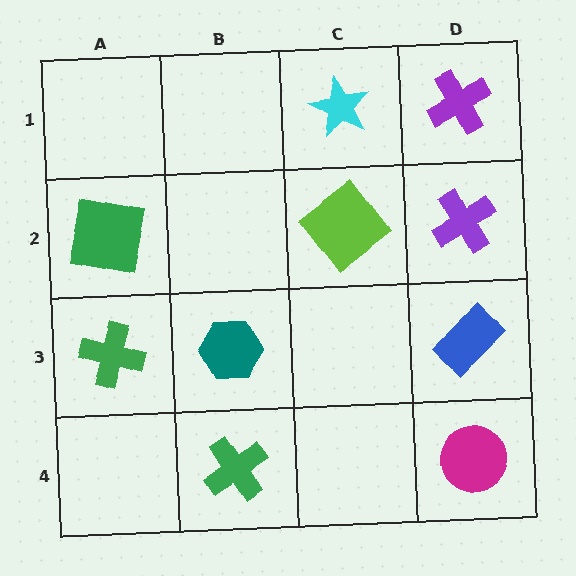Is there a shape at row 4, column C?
No, that cell is empty.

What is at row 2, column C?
A lime diamond.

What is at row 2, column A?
A green square.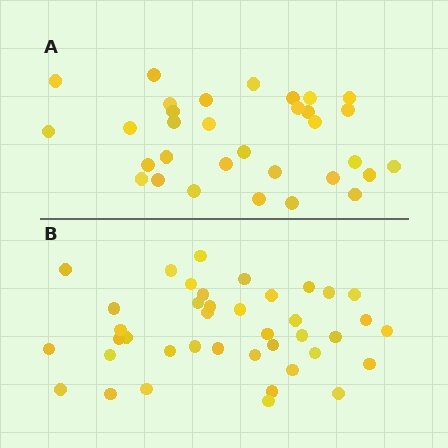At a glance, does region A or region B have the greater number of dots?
Region B (the bottom region) has more dots.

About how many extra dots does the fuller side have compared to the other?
Region B has roughly 8 or so more dots than region A.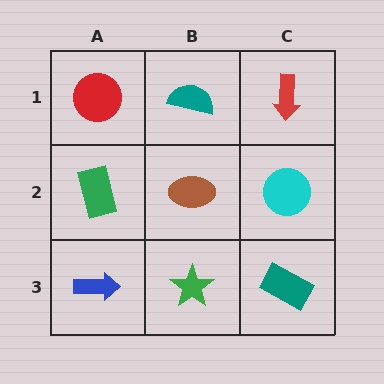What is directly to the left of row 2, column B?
A green rectangle.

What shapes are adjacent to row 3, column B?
A brown ellipse (row 2, column B), a blue arrow (row 3, column A), a teal rectangle (row 3, column C).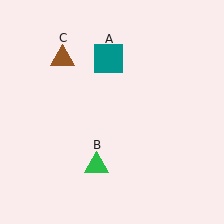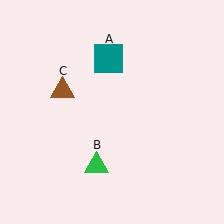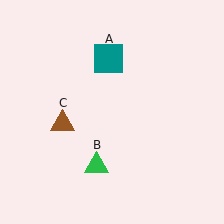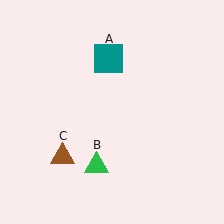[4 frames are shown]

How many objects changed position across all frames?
1 object changed position: brown triangle (object C).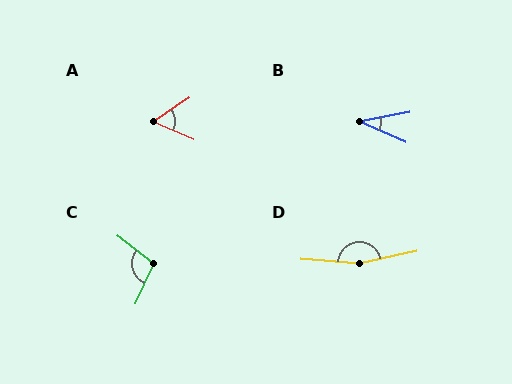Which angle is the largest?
D, at approximately 163 degrees.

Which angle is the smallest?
B, at approximately 35 degrees.